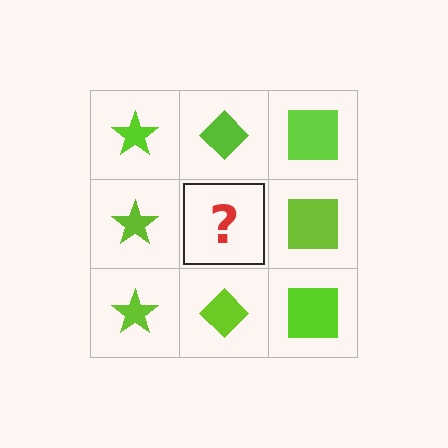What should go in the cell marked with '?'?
The missing cell should contain a lime diamond.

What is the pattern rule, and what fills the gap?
The rule is that each column has a consistent shape. The gap should be filled with a lime diamond.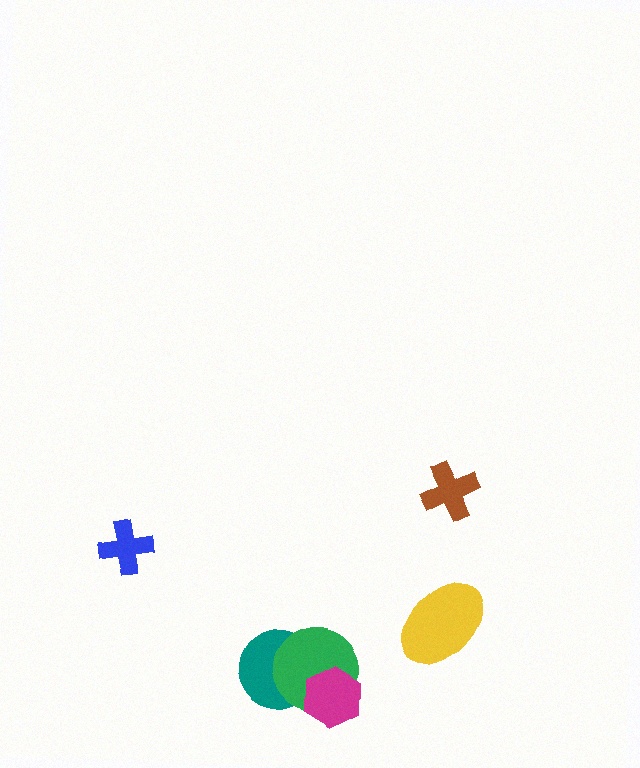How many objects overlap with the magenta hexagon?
2 objects overlap with the magenta hexagon.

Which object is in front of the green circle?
The magenta hexagon is in front of the green circle.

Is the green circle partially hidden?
Yes, it is partially covered by another shape.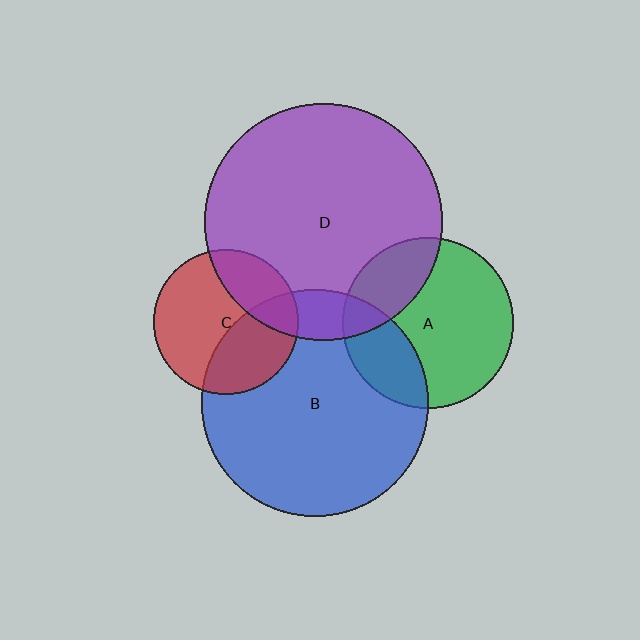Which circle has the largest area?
Circle D (purple).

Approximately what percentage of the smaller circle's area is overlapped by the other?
Approximately 25%.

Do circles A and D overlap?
Yes.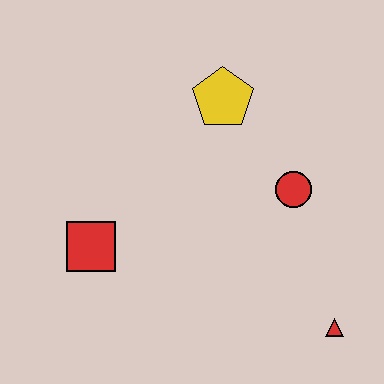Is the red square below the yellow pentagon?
Yes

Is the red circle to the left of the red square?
No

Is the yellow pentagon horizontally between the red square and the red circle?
Yes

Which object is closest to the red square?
The yellow pentagon is closest to the red square.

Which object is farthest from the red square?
The red triangle is farthest from the red square.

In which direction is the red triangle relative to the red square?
The red triangle is to the right of the red square.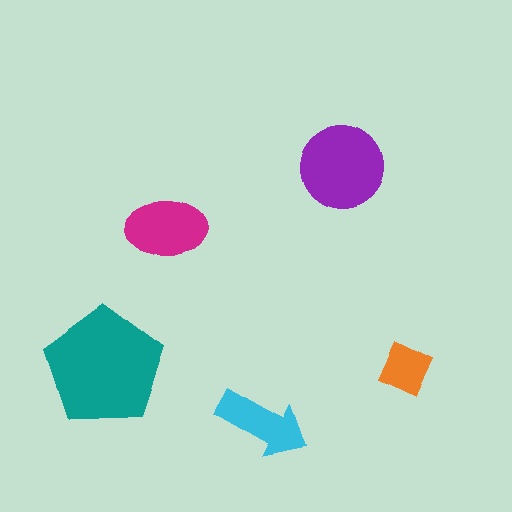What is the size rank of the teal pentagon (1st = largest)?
1st.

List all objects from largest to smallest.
The teal pentagon, the purple circle, the magenta ellipse, the cyan arrow, the orange diamond.